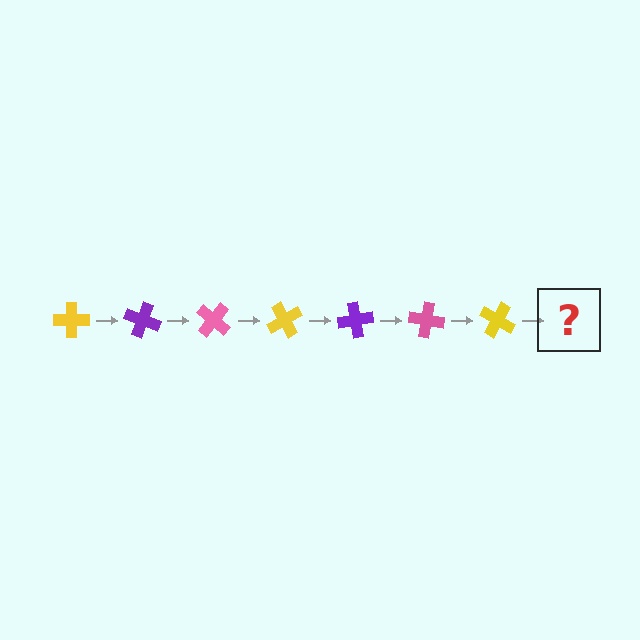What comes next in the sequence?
The next element should be a purple cross, rotated 140 degrees from the start.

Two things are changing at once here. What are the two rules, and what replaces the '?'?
The two rules are that it rotates 20 degrees each step and the color cycles through yellow, purple, and pink. The '?' should be a purple cross, rotated 140 degrees from the start.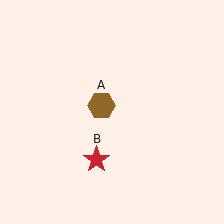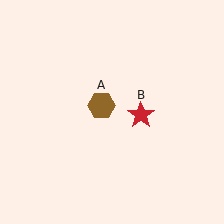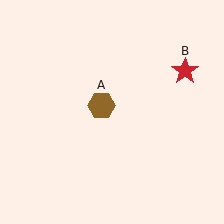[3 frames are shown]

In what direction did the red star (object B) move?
The red star (object B) moved up and to the right.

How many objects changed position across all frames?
1 object changed position: red star (object B).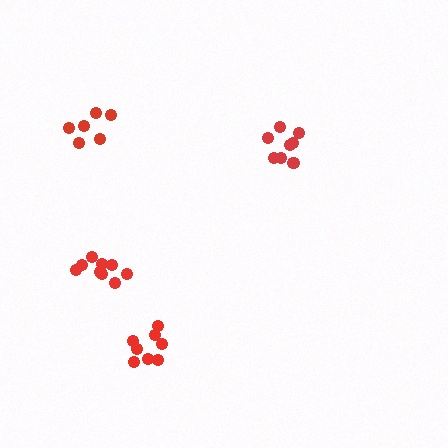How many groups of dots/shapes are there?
There are 4 groups.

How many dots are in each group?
Group 1: 8 dots, Group 2: 6 dots, Group 3: 10 dots, Group 4: 8 dots (32 total).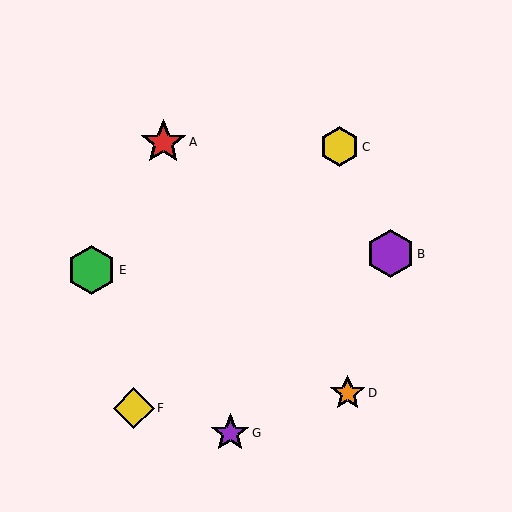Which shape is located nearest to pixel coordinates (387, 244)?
The purple hexagon (labeled B) at (390, 254) is nearest to that location.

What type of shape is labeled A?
Shape A is a red star.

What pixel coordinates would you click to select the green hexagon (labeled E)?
Click at (91, 270) to select the green hexagon E.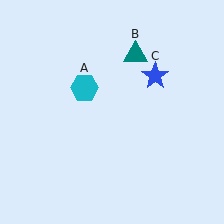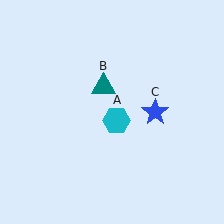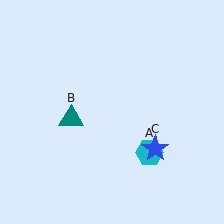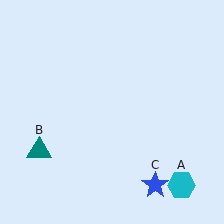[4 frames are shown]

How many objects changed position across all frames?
3 objects changed position: cyan hexagon (object A), teal triangle (object B), blue star (object C).